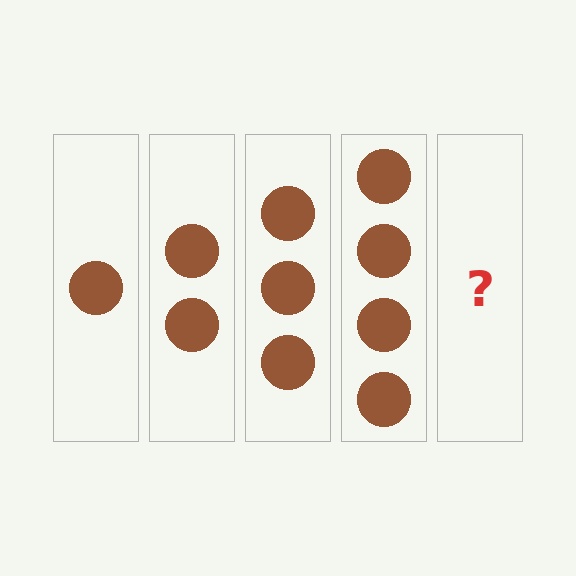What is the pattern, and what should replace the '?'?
The pattern is that each step adds one more circle. The '?' should be 5 circles.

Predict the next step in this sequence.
The next step is 5 circles.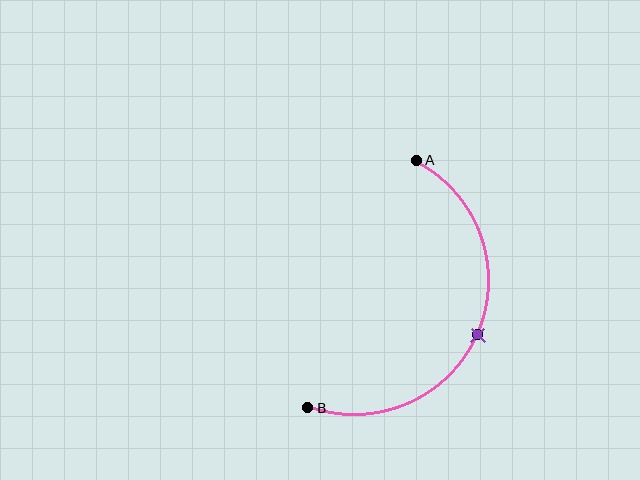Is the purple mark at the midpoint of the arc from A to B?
Yes. The purple mark lies on the arc at equal arc-length from both A and B — it is the arc midpoint.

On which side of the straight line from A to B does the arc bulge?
The arc bulges to the right of the straight line connecting A and B.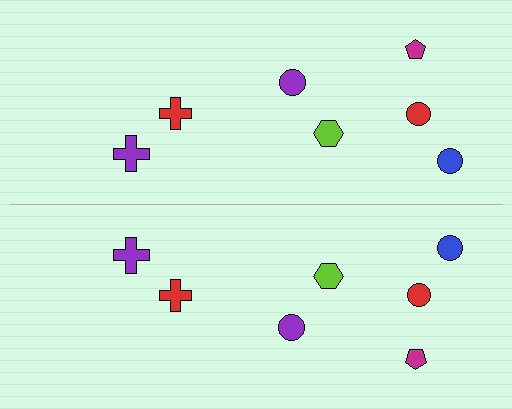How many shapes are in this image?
There are 14 shapes in this image.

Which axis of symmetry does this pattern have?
The pattern has a horizontal axis of symmetry running through the center of the image.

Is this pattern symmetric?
Yes, this pattern has bilateral (reflection) symmetry.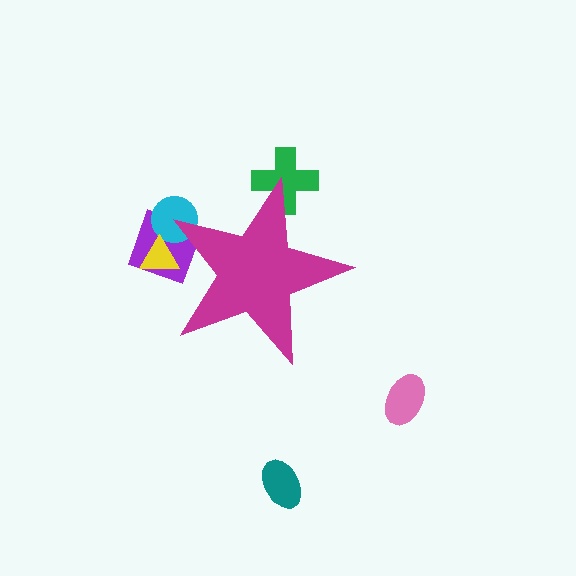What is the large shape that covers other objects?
A magenta star.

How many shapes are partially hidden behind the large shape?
4 shapes are partially hidden.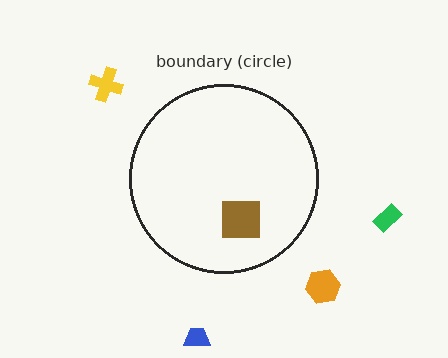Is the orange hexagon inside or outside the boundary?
Outside.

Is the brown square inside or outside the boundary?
Inside.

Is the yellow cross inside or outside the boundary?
Outside.